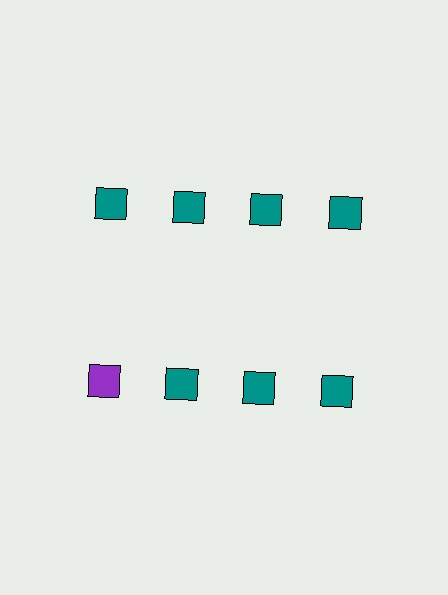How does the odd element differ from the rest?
It has a different color: purple instead of teal.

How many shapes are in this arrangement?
There are 8 shapes arranged in a grid pattern.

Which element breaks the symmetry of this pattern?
The purple square in the second row, leftmost column breaks the symmetry. All other shapes are teal squares.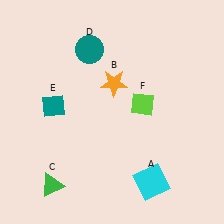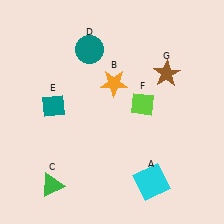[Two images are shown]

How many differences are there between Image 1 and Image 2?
There is 1 difference between the two images.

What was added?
A brown star (G) was added in Image 2.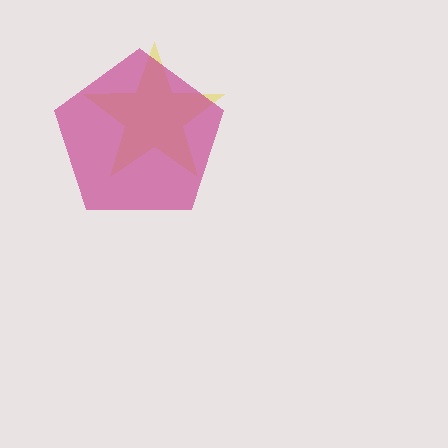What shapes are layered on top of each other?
The layered shapes are: a yellow star, a magenta pentagon.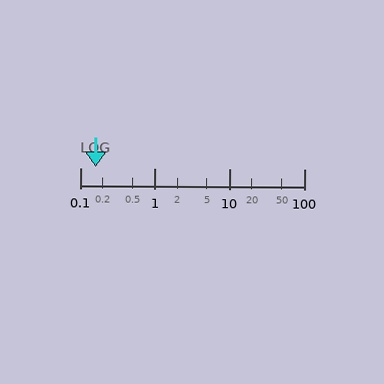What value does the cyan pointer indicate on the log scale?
The pointer indicates approximately 0.16.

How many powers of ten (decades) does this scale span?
The scale spans 3 decades, from 0.1 to 100.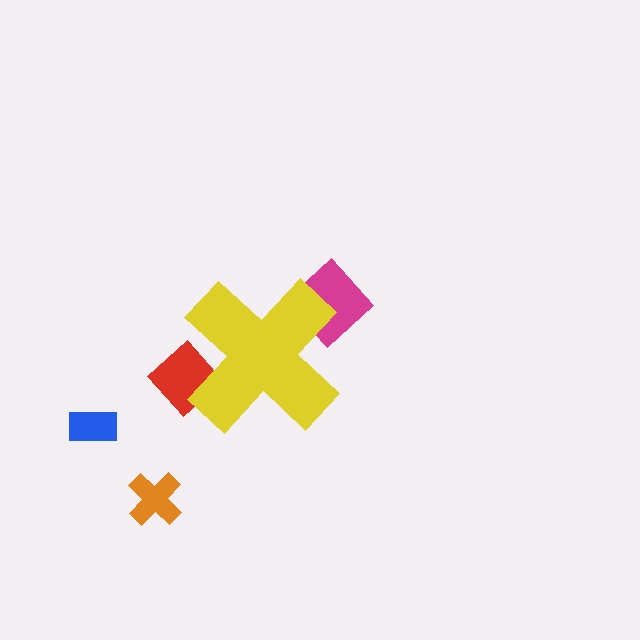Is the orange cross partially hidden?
No, the orange cross is fully visible.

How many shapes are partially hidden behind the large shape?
2 shapes are partially hidden.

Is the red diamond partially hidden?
Yes, the red diamond is partially hidden behind the yellow cross.